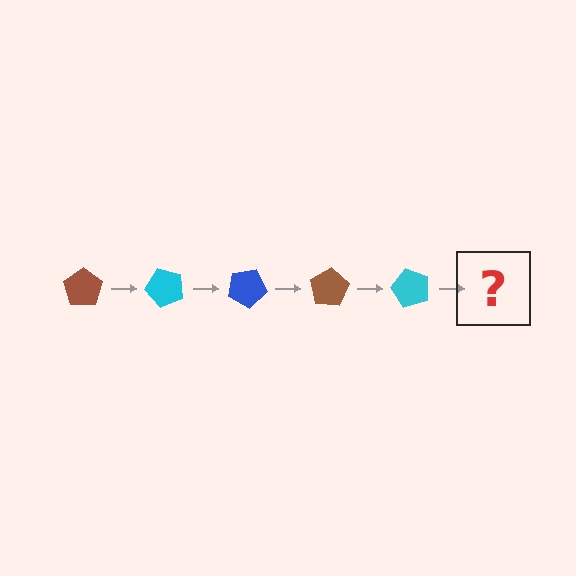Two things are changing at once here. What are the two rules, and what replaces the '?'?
The two rules are that it rotates 50 degrees each step and the color cycles through brown, cyan, and blue. The '?' should be a blue pentagon, rotated 250 degrees from the start.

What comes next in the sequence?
The next element should be a blue pentagon, rotated 250 degrees from the start.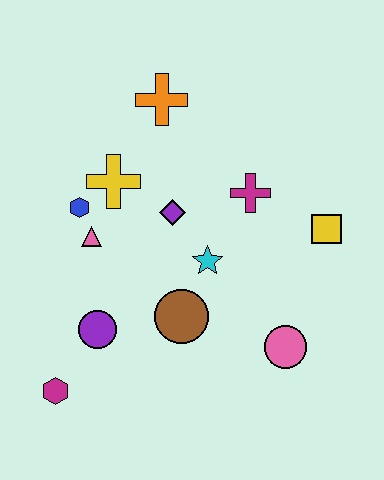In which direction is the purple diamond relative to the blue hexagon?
The purple diamond is to the right of the blue hexagon.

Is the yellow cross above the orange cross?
No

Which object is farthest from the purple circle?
The yellow square is farthest from the purple circle.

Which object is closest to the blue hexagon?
The pink triangle is closest to the blue hexagon.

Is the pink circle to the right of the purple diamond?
Yes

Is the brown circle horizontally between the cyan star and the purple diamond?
Yes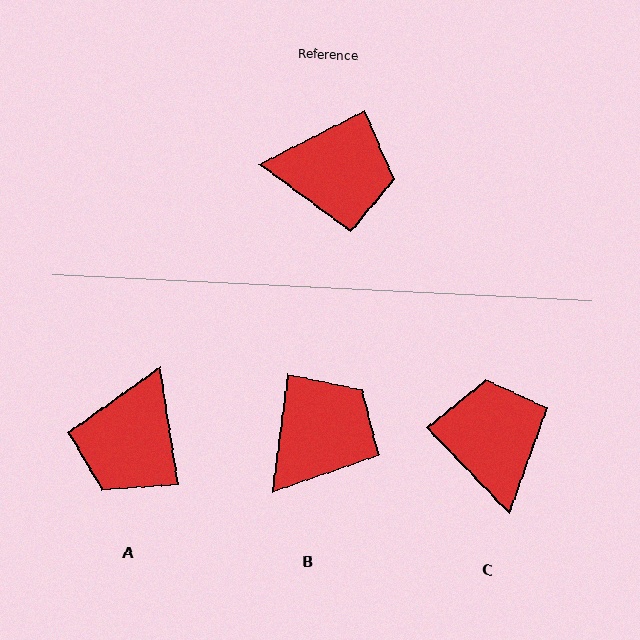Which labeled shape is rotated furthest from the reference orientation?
A, about 109 degrees away.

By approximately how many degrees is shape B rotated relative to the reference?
Approximately 55 degrees counter-clockwise.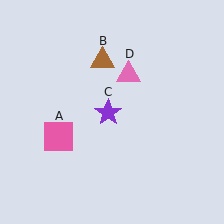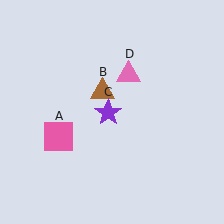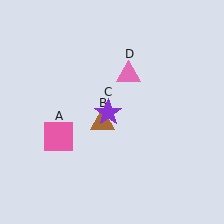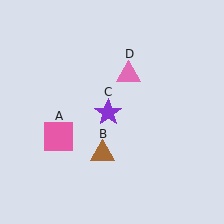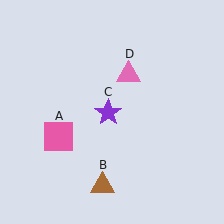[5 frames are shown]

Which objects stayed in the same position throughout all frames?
Pink square (object A) and purple star (object C) and pink triangle (object D) remained stationary.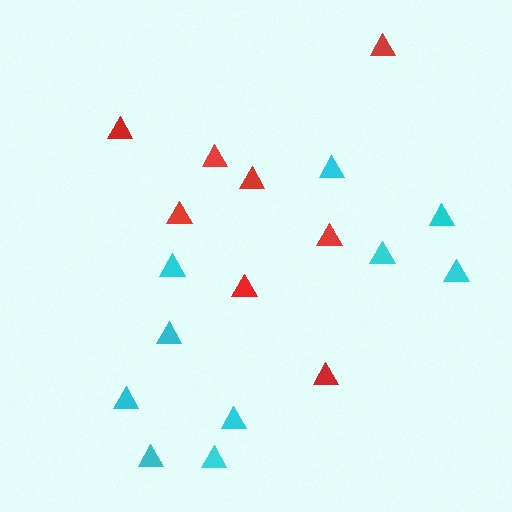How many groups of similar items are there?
There are 2 groups: one group of cyan triangles (10) and one group of red triangles (8).